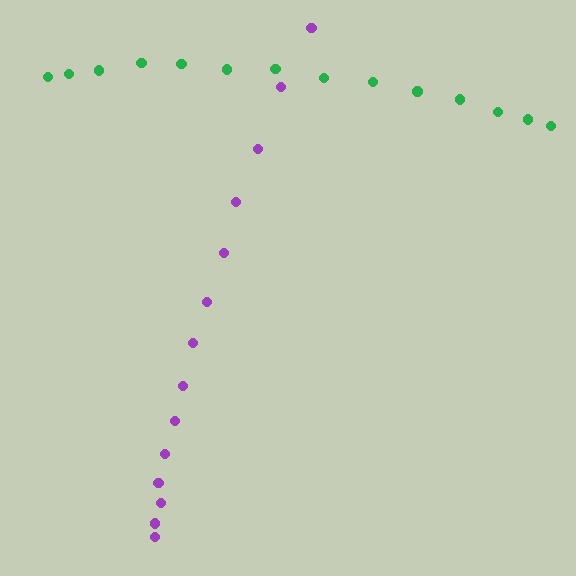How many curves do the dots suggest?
There are 2 distinct paths.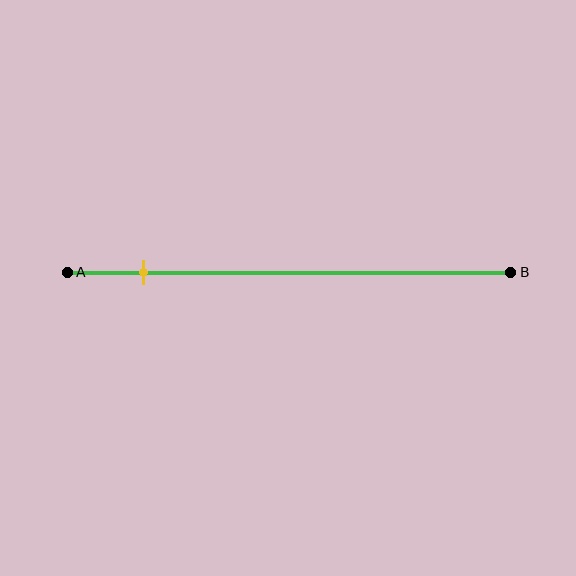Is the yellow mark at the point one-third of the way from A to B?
No, the mark is at about 15% from A, not at the 33% one-third point.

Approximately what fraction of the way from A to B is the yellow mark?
The yellow mark is approximately 15% of the way from A to B.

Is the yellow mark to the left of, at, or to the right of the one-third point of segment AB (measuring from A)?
The yellow mark is to the left of the one-third point of segment AB.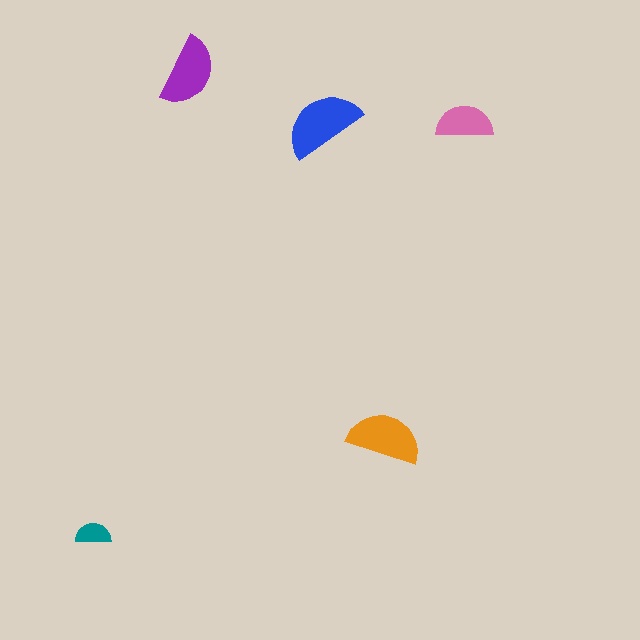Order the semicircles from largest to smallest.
the blue one, the orange one, the purple one, the pink one, the teal one.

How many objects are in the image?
There are 5 objects in the image.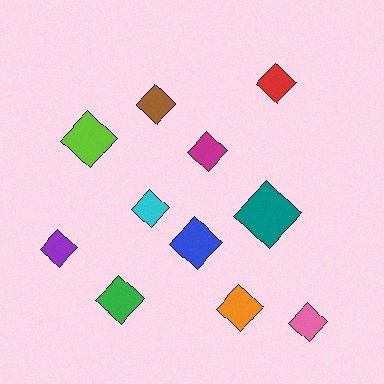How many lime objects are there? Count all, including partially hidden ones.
There is 1 lime object.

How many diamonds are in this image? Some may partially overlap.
There are 11 diamonds.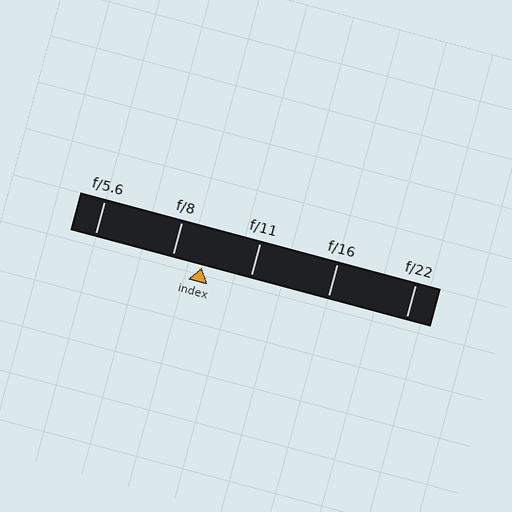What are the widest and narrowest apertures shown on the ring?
The widest aperture shown is f/5.6 and the narrowest is f/22.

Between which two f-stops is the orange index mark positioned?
The index mark is between f/8 and f/11.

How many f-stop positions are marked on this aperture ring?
There are 5 f-stop positions marked.